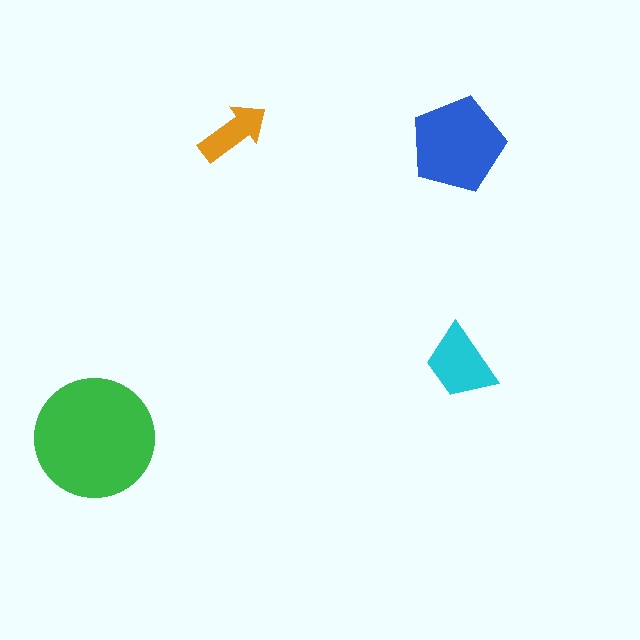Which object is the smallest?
The orange arrow.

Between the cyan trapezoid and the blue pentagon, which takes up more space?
The blue pentagon.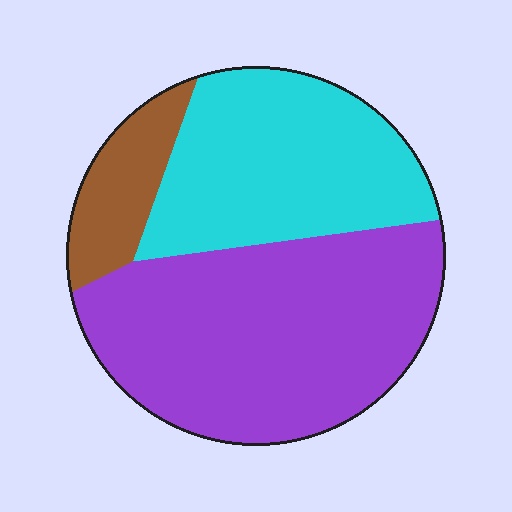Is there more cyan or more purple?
Purple.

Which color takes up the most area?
Purple, at roughly 55%.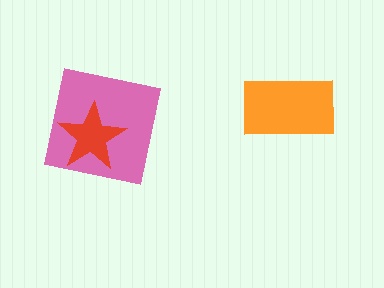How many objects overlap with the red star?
1 object overlaps with the red star.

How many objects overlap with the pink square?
1 object overlaps with the pink square.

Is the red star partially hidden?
No, no other shape covers it.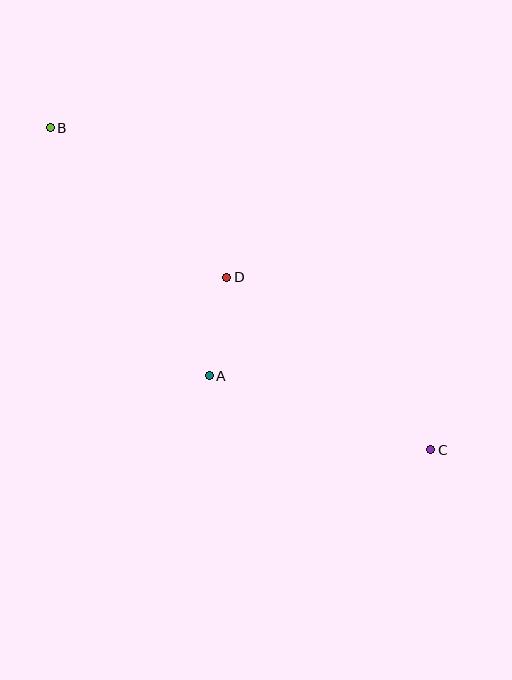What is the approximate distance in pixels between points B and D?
The distance between B and D is approximately 231 pixels.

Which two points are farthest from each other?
Points B and C are farthest from each other.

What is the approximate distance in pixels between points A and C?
The distance between A and C is approximately 233 pixels.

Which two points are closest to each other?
Points A and D are closest to each other.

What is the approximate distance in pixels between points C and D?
The distance between C and D is approximately 267 pixels.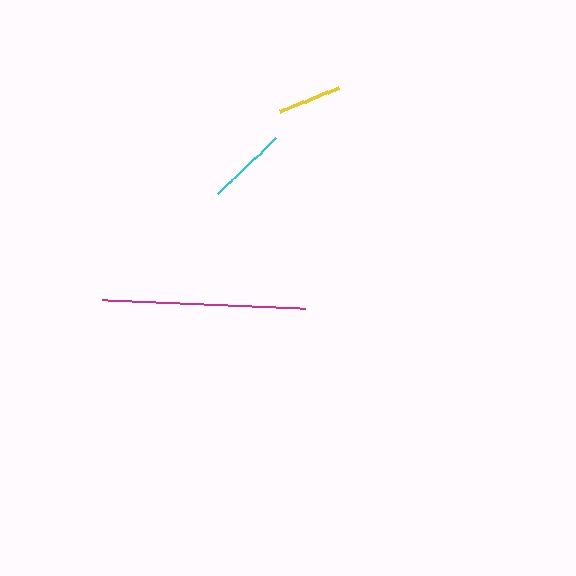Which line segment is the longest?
The magenta line is the longest at approximately 204 pixels.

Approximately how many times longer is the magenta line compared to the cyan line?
The magenta line is approximately 2.5 times the length of the cyan line.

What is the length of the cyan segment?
The cyan segment is approximately 81 pixels long.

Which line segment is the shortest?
The yellow line is the shortest at approximately 64 pixels.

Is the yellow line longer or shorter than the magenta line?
The magenta line is longer than the yellow line.